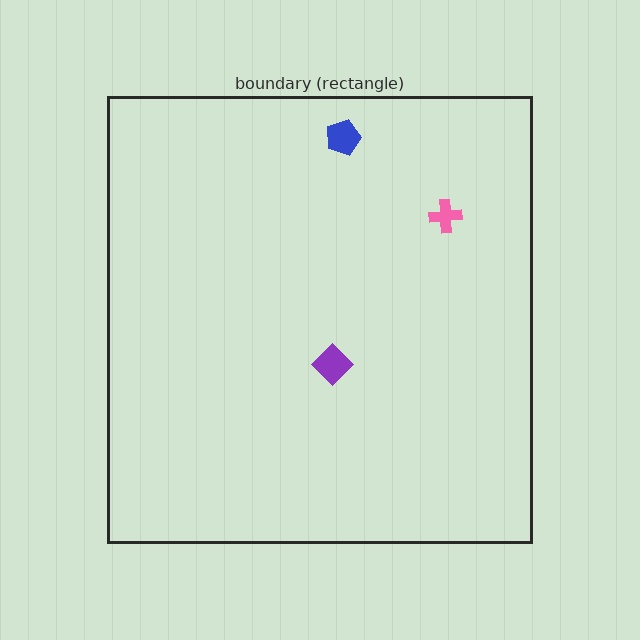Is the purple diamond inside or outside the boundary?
Inside.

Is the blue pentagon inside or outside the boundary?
Inside.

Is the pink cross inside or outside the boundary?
Inside.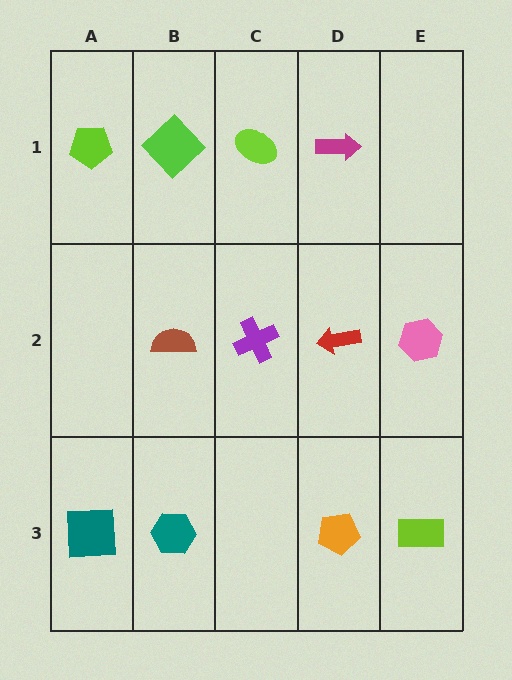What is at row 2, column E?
A pink hexagon.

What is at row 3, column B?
A teal hexagon.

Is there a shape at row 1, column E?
No, that cell is empty.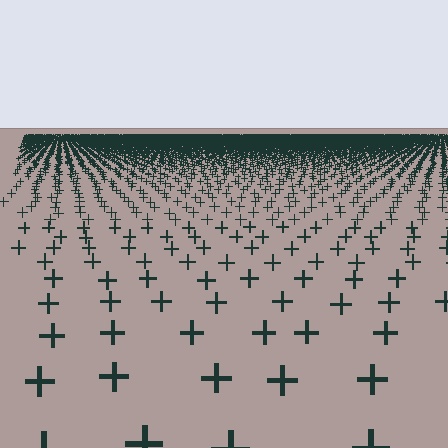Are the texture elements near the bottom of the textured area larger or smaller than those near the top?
Larger. Near the bottom, elements are closer to the viewer and appear at a bigger on-screen size.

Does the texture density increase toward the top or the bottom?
Density increases toward the top.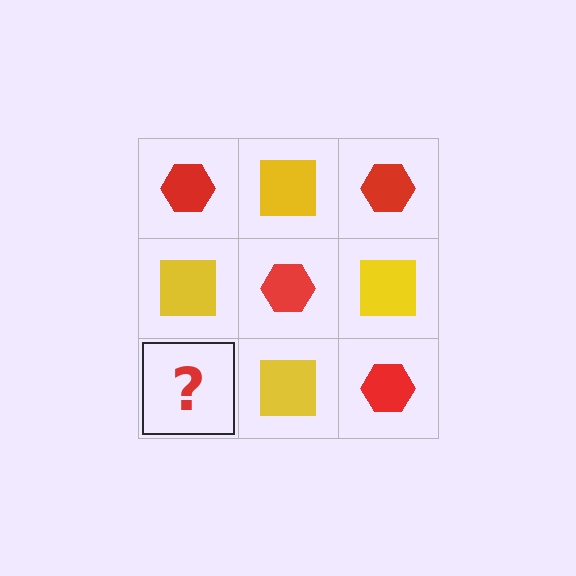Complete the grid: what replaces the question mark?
The question mark should be replaced with a red hexagon.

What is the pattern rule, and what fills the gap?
The rule is that it alternates red hexagon and yellow square in a checkerboard pattern. The gap should be filled with a red hexagon.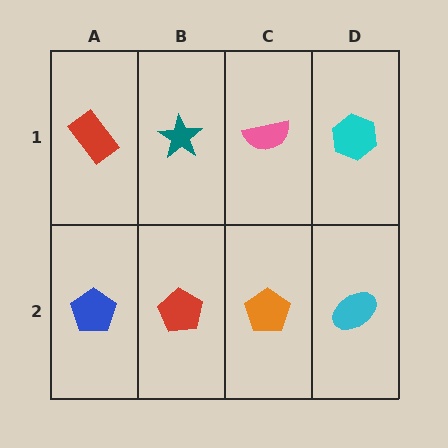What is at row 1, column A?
A red rectangle.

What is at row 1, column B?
A teal star.